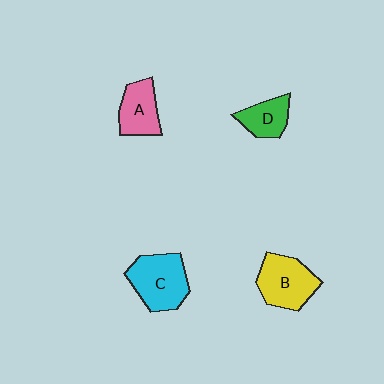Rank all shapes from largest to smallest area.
From largest to smallest: C (cyan), B (yellow), A (pink), D (green).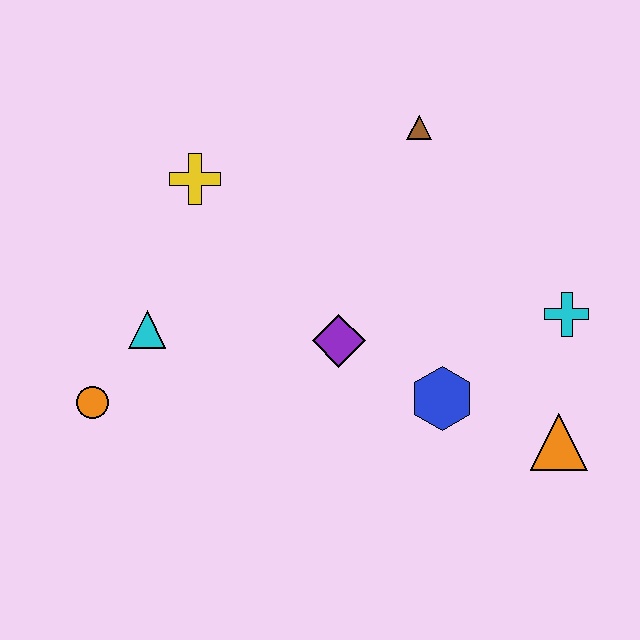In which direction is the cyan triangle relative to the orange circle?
The cyan triangle is above the orange circle.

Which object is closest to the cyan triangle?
The orange circle is closest to the cyan triangle.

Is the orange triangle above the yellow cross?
No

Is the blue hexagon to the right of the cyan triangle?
Yes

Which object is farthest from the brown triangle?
The orange circle is farthest from the brown triangle.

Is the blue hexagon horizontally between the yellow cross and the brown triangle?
No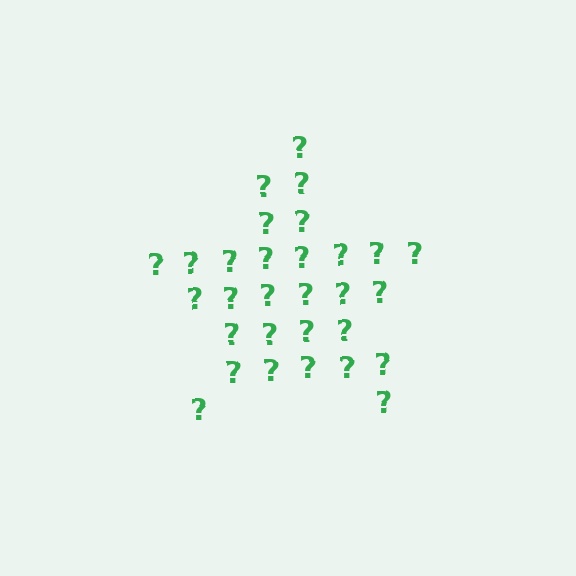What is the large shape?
The large shape is a star.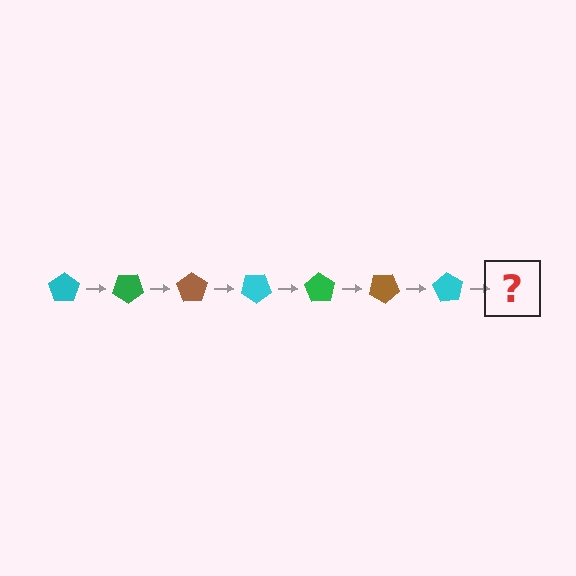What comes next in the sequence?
The next element should be a green pentagon, rotated 245 degrees from the start.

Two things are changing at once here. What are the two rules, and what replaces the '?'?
The two rules are that it rotates 35 degrees each step and the color cycles through cyan, green, and brown. The '?' should be a green pentagon, rotated 245 degrees from the start.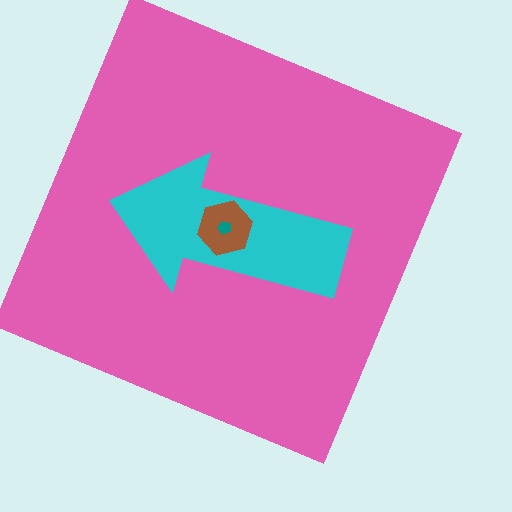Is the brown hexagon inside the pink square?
Yes.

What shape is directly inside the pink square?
The cyan arrow.